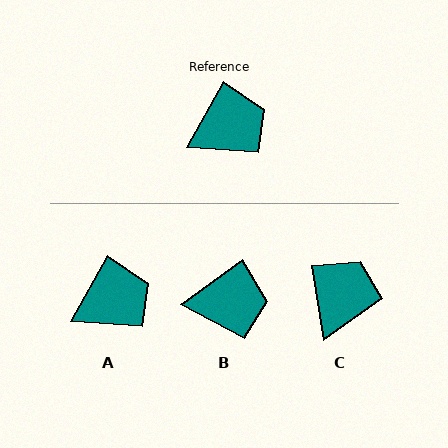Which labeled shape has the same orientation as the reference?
A.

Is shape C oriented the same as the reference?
No, it is off by about 39 degrees.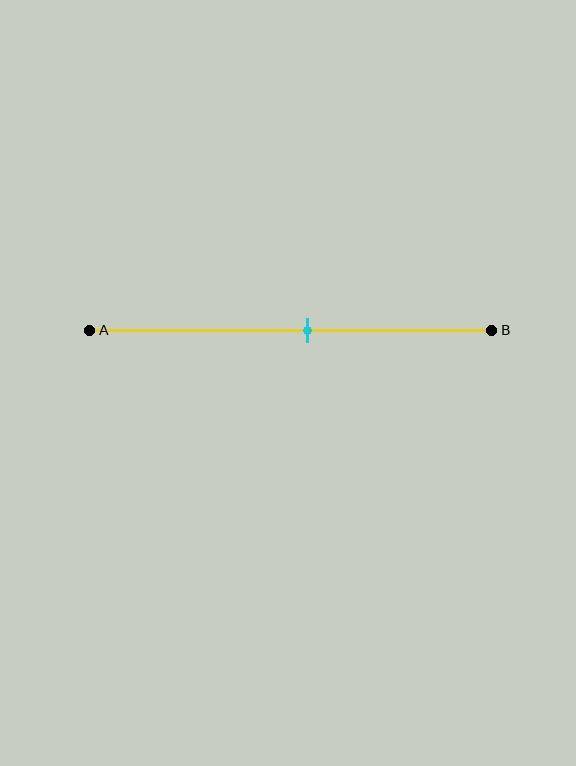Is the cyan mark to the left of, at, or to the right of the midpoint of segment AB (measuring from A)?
The cyan mark is to the right of the midpoint of segment AB.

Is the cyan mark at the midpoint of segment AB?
No, the mark is at about 55% from A, not at the 50% midpoint.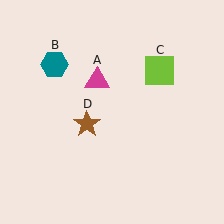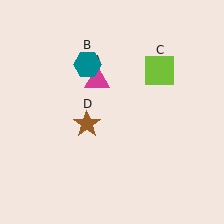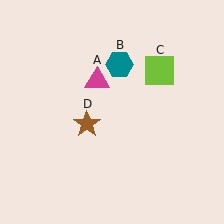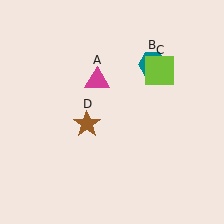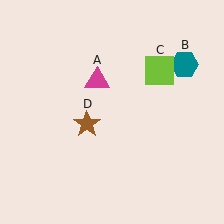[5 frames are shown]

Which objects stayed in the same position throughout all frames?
Magenta triangle (object A) and lime square (object C) and brown star (object D) remained stationary.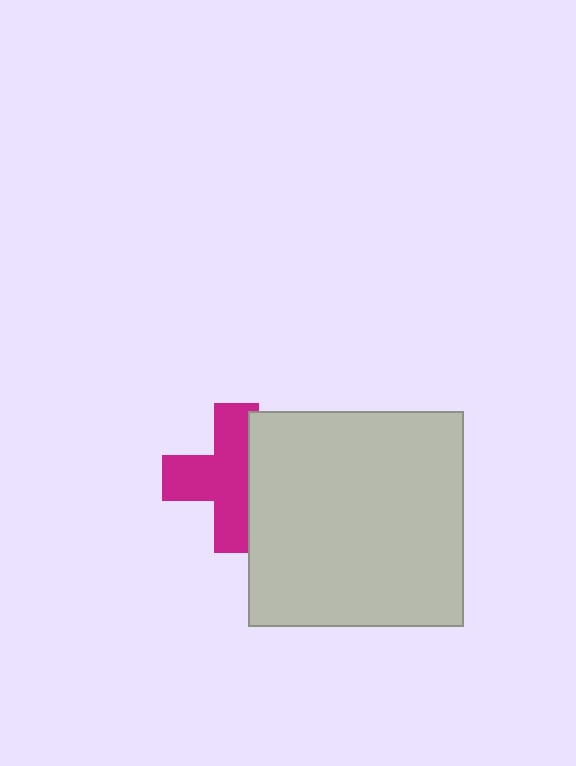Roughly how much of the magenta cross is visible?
About half of it is visible (roughly 65%).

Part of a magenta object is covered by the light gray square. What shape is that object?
It is a cross.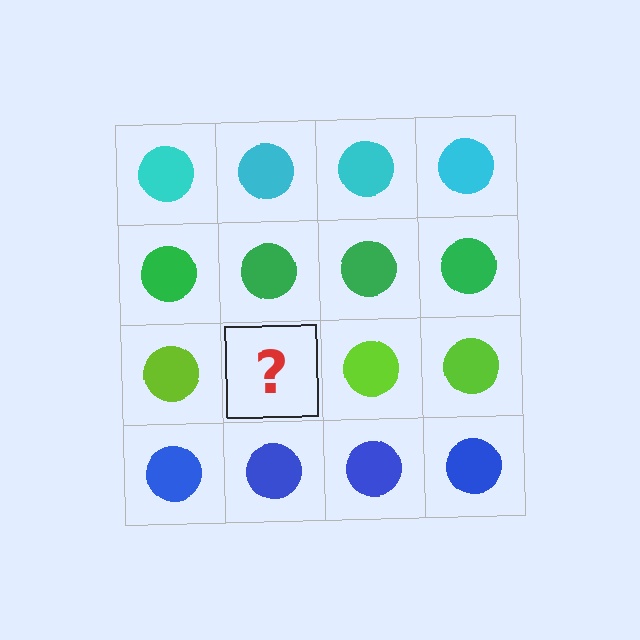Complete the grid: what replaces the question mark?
The question mark should be replaced with a lime circle.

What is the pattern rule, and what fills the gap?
The rule is that each row has a consistent color. The gap should be filled with a lime circle.